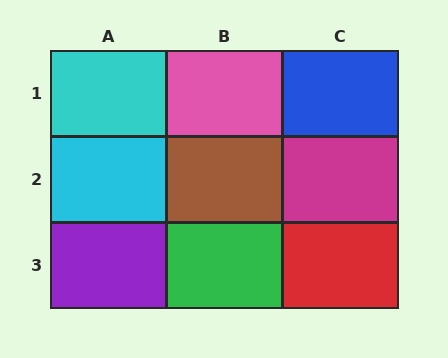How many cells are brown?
1 cell is brown.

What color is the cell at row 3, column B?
Green.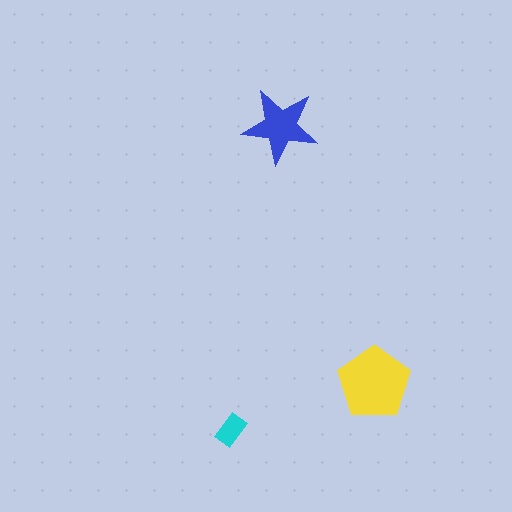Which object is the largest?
The yellow pentagon.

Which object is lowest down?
The cyan rectangle is bottommost.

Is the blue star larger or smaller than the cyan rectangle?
Larger.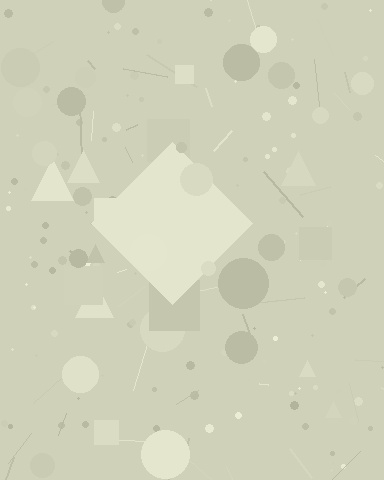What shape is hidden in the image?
A diamond is hidden in the image.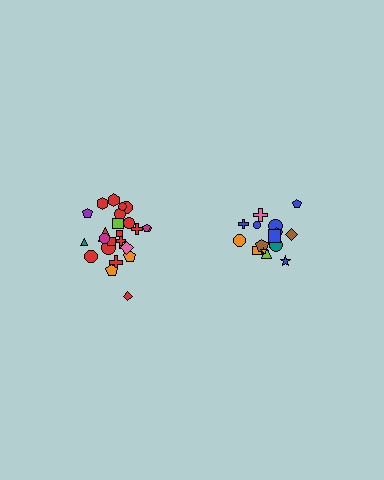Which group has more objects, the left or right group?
The left group.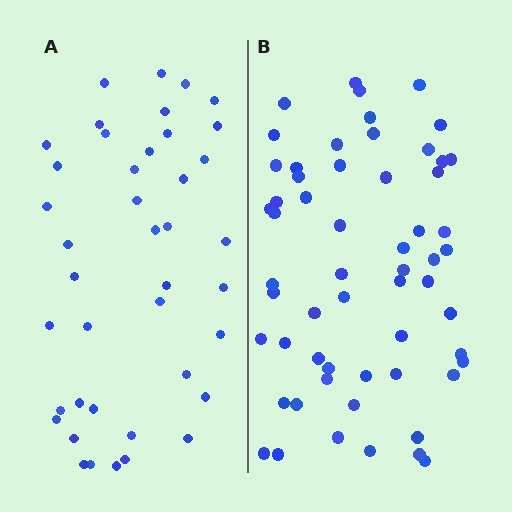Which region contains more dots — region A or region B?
Region B (the right region) has more dots.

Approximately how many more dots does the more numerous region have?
Region B has approximately 15 more dots than region A.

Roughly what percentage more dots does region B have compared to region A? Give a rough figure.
About 40% more.